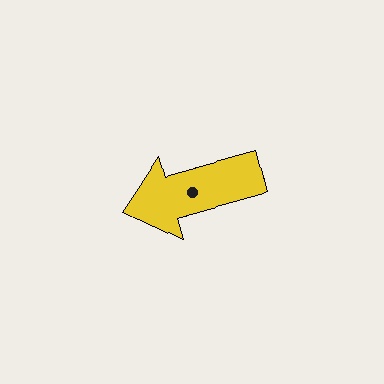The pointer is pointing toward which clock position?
Roughly 8 o'clock.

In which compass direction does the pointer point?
West.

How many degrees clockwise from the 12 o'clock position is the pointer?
Approximately 254 degrees.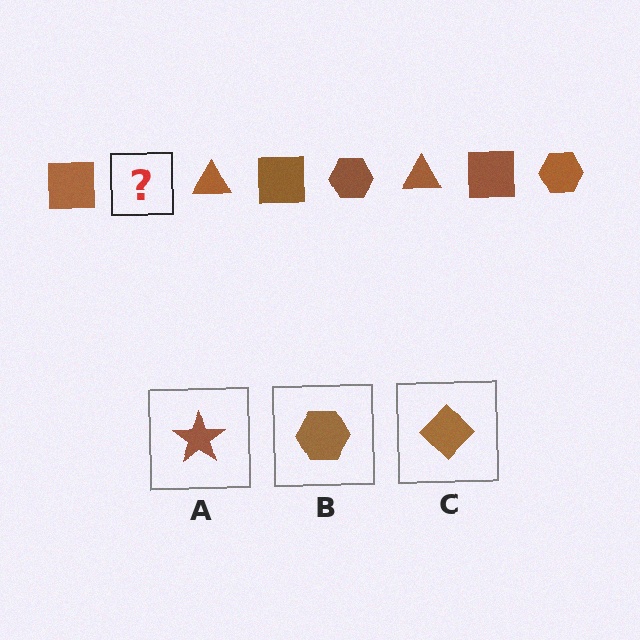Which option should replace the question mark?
Option B.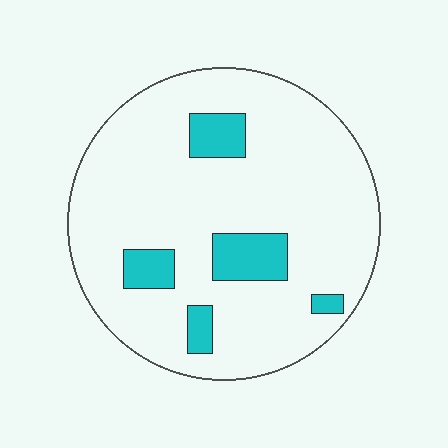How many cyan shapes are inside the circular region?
5.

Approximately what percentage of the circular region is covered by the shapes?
Approximately 15%.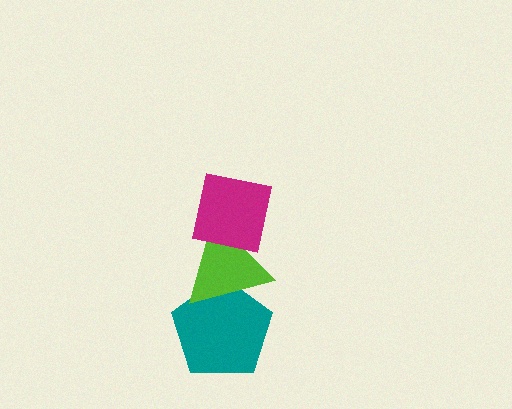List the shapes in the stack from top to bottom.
From top to bottom: the magenta square, the lime triangle, the teal pentagon.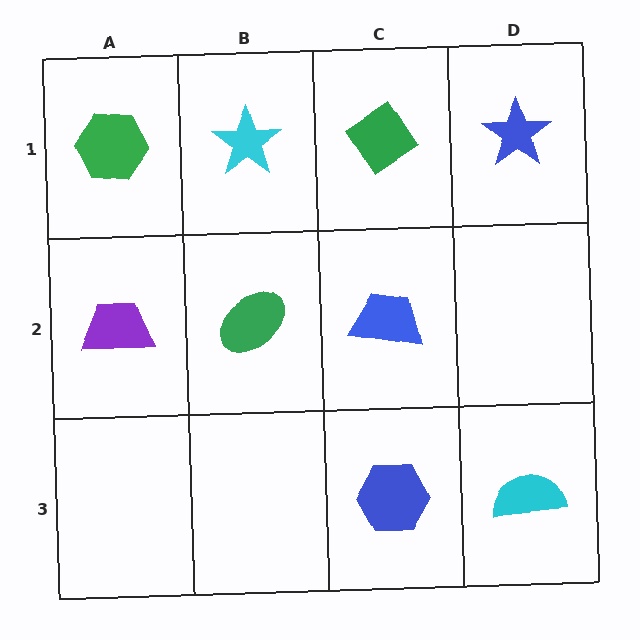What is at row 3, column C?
A blue hexagon.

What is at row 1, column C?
A green diamond.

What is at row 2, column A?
A purple trapezoid.